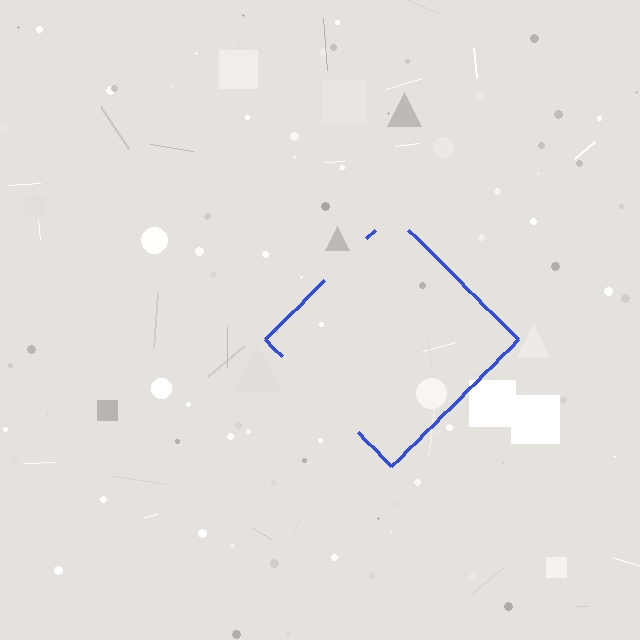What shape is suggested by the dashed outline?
The dashed outline suggests a diamond.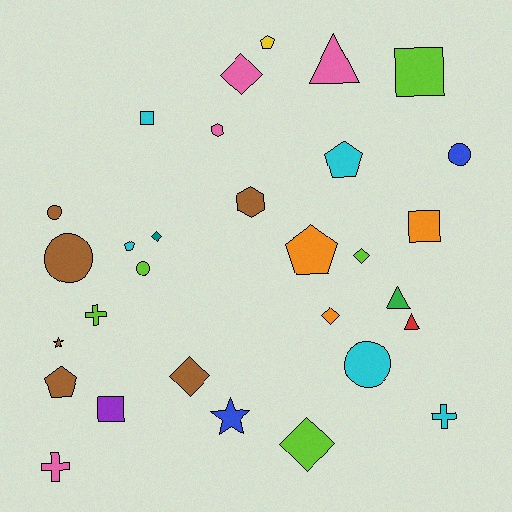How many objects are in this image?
There are 30 objects.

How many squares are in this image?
There are 4 squares.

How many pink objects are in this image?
There are 4 pink objects.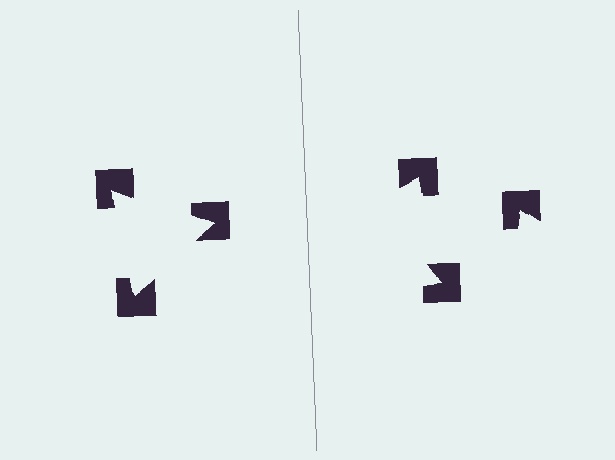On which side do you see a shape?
An illusory triangle appears on the left side. On the right side the wedge cuts are rotated, so no coherent shape forms.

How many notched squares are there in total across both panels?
6 — 3 on each side.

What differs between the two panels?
The notched squares are positioned identically on both sides; only the wedge orientations differ. On the left they align to a triangle; on the right they are misaligned.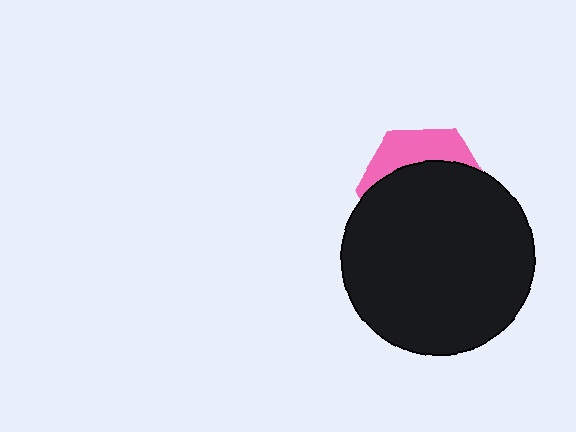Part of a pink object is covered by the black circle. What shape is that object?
It is a hexagon.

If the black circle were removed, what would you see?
You would see the complete pink hexagon.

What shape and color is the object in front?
The object in front is a black circle.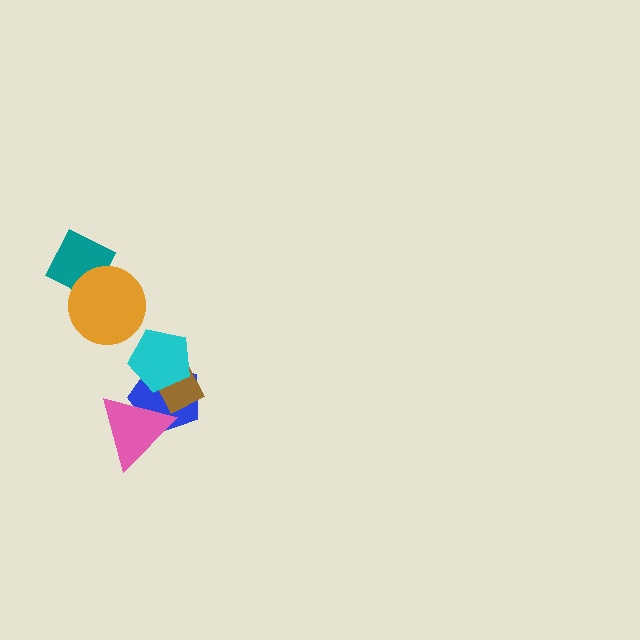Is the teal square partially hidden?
Yes, it is partially covered by another shape.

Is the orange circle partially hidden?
No, no other shape covers it.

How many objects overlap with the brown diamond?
3 objects overlap with the brown diamond.